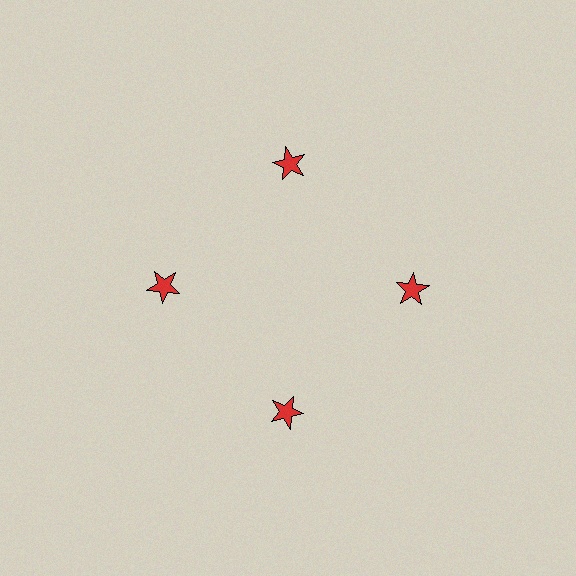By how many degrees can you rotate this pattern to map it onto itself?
The pattern maps onto itself every 90 degrees of rotation.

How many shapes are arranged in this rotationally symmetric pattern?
There are 4 shapes, arranged in 4 groups of 1.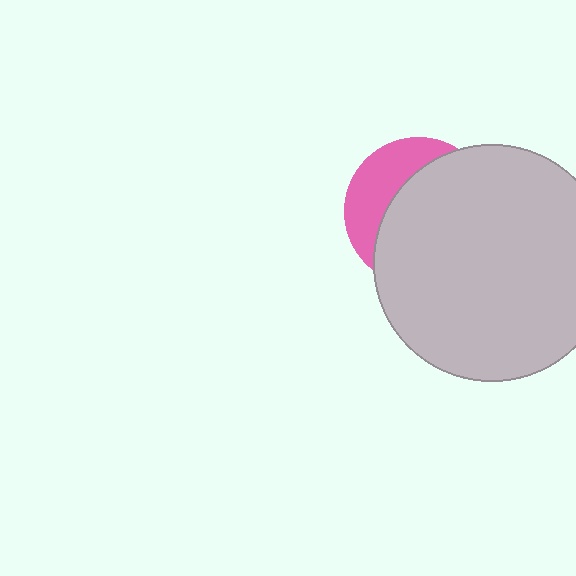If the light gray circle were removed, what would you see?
You would see the complete pink circle.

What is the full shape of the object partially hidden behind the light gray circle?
The partially hidden object is a pink circle.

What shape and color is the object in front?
The object in front is a light gray circle.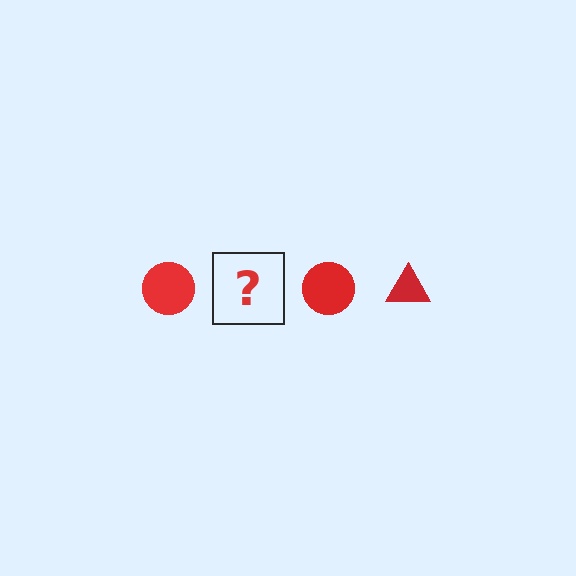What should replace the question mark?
The question mark should be replaced with a red triangle.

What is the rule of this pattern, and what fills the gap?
The rule is that the pattern cycles through circle, triangle shapes in red. The gap should be filled with a red triangle.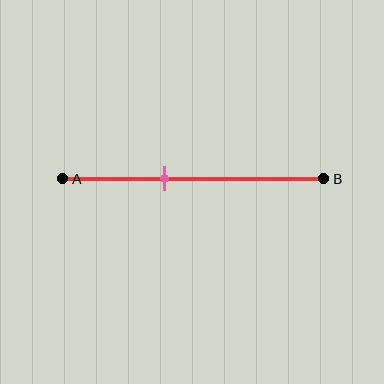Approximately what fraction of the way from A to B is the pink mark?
The pink mark is approximately 40% of the way from A to B.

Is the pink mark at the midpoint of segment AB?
No, the mark is at about 40% from A, not at the 50% midpoint.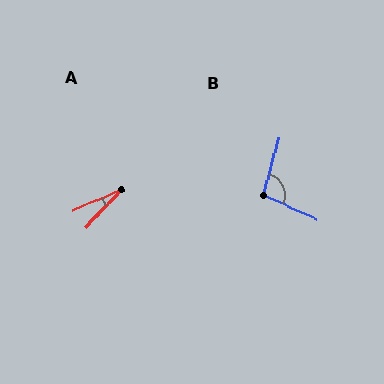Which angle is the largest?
B, at approximately 100 degrees.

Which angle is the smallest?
A, at approximately 23 degrees.